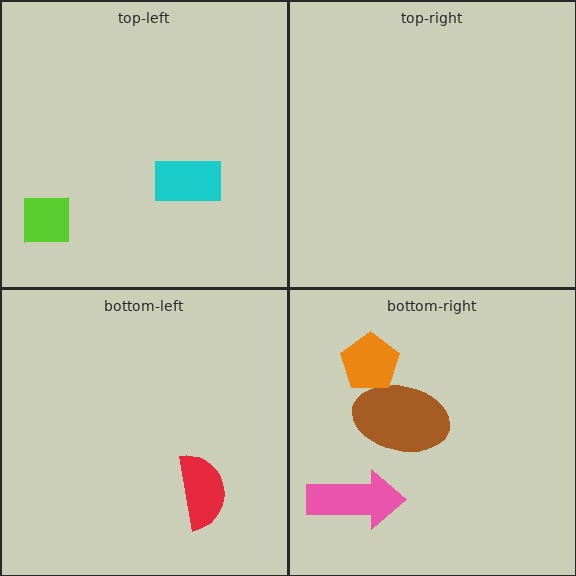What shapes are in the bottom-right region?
The brown ellipse, the pink arrow, the orange pentagon.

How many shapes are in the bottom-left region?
1.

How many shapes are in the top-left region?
2.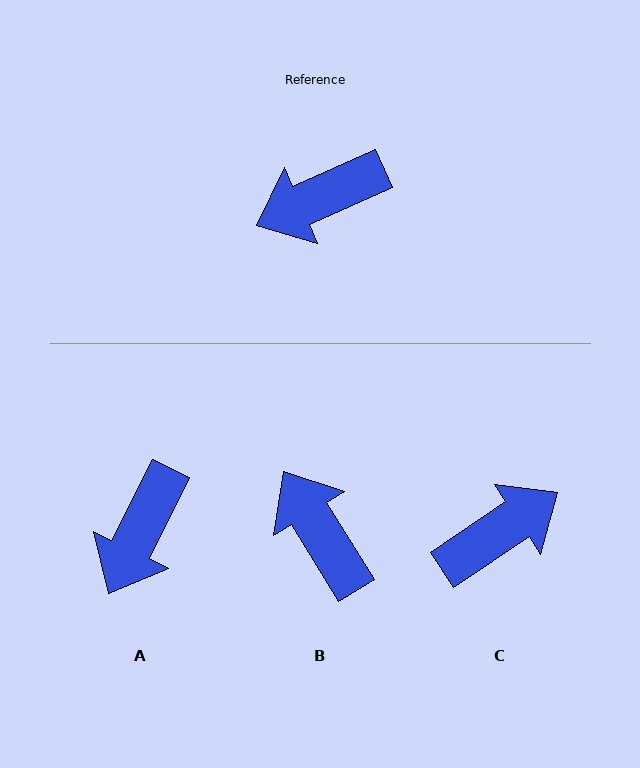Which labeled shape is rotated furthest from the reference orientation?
C, about 170 degrees away.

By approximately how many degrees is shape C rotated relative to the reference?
Approximately 170 degrees clockwise.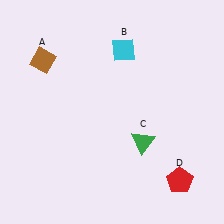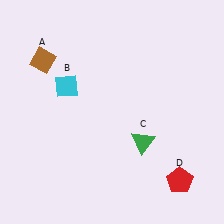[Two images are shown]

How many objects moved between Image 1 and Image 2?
1 object moved between the two images.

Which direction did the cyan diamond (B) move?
The cyan diamond (B) moved left.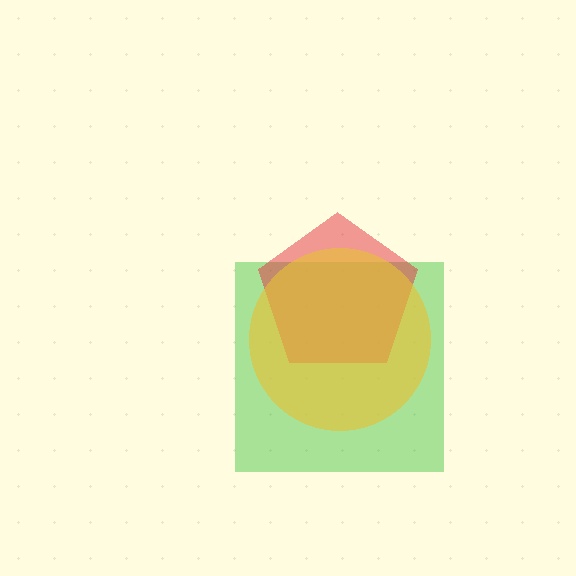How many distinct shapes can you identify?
There are 3 distinct shapes: a green square, a red pentagon, a yellow circle.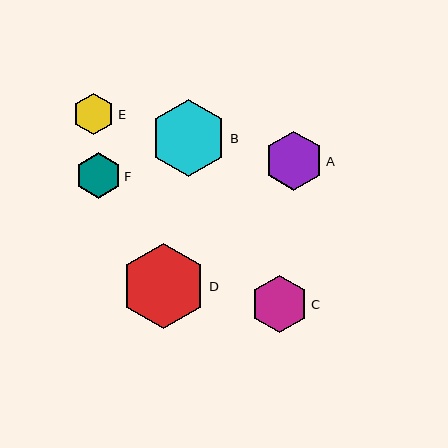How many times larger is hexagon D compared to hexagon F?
Hexagon D is approximately 1.9 times the size of hexagon F.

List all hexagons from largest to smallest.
From largest to smallest: D, B, A, C, F, E.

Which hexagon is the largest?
Hexagon D is the largest with a size of approximately 85 pixels.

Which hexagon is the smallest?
Hexagon E is the smallest with a size of approximately 42 pixels.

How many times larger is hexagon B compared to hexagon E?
Hexagon B is approximately 1.8 times the size of hexagon E.